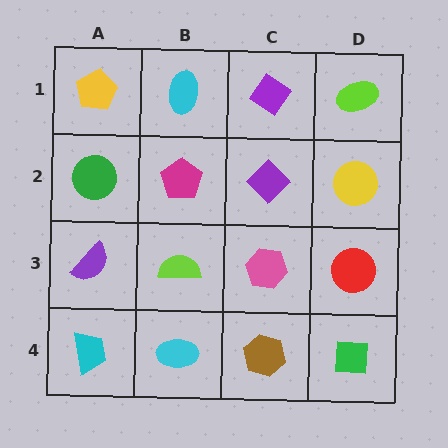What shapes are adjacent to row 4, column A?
A purple semicircle (row 3, column A), a cyan ellipse (row 4, column B).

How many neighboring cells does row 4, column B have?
3.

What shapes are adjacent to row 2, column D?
A lime ellipse (row 1, column D), a red circle (row 3, column D), a purple diamond (row 2, column C).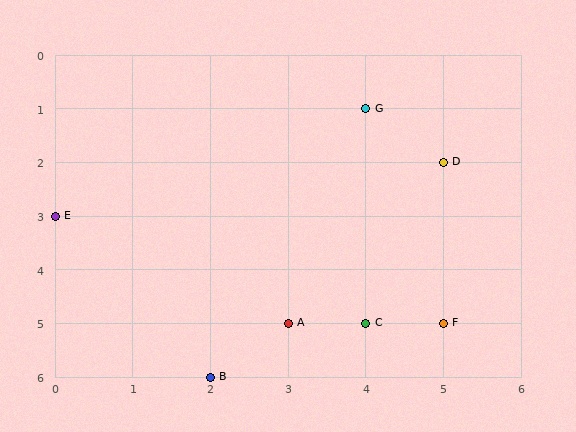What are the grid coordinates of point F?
Point F is at grid coordinates (5, 5).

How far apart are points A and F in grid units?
Points A and F are 2 columns apart.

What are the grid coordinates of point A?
Point A is at grid coordinates (3, 5).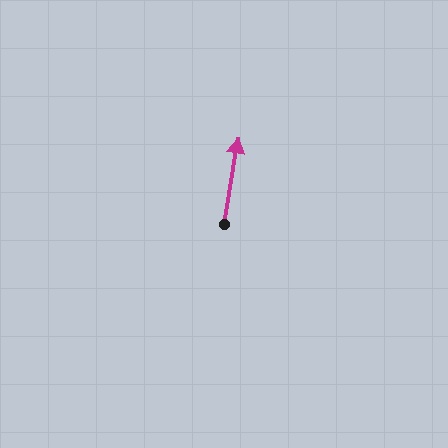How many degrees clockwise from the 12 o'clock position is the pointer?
Approximately 9 degrees.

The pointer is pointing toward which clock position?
Roughly 12 o'clock.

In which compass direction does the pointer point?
North.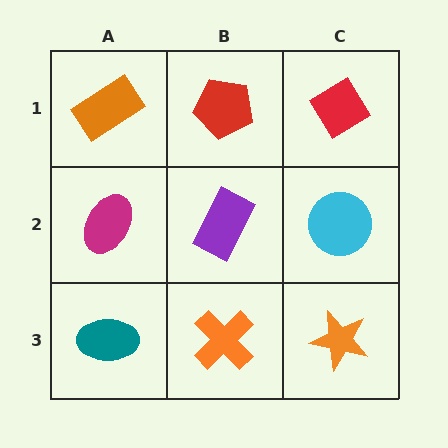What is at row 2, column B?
A purple rectangle.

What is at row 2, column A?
A magenta ellipse.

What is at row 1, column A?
An orange rectangle.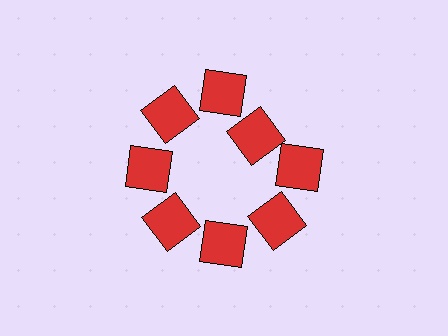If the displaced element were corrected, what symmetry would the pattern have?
It would have 8-fold rotational symmetry — the pattern would map onto itself every 45 degrees.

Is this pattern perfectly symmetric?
No. The 8 red squares are arranged in a ring, but one element near the 2 o'clock position is pulled inward toward the center, breaking the 8-fold rotational symmetry.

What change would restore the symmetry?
The symmetry would be restored by moving it outward, back onto the ring so that all 8 squares sit at equal angles and equal distance from the center.